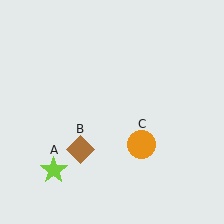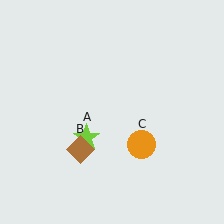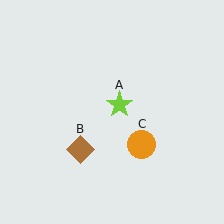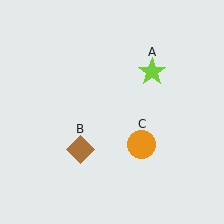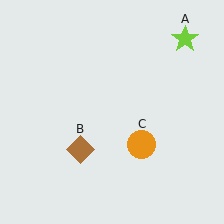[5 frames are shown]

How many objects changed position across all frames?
1 object changed position: lime star (object A).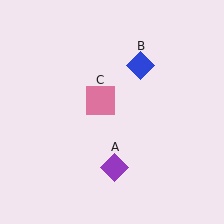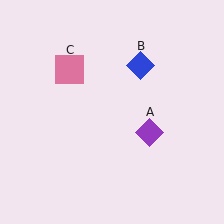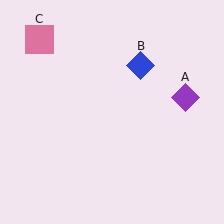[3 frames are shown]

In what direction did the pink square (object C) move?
The pink square (object C) moved up and to the left.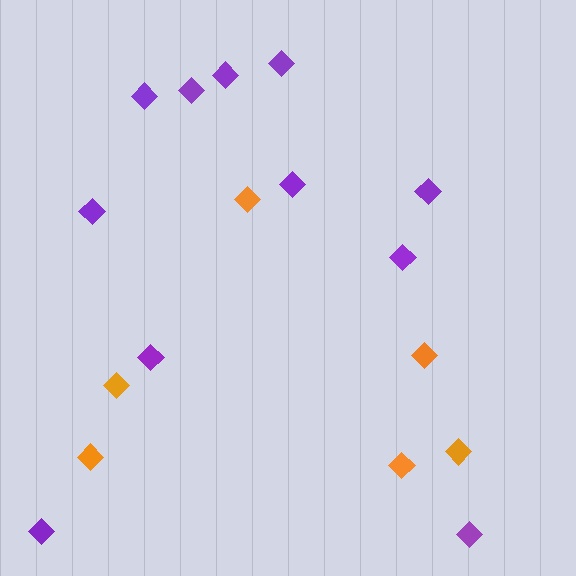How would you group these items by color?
There are 2 groups: one group of orange diamonds (6) and one group of purple diamonds (11).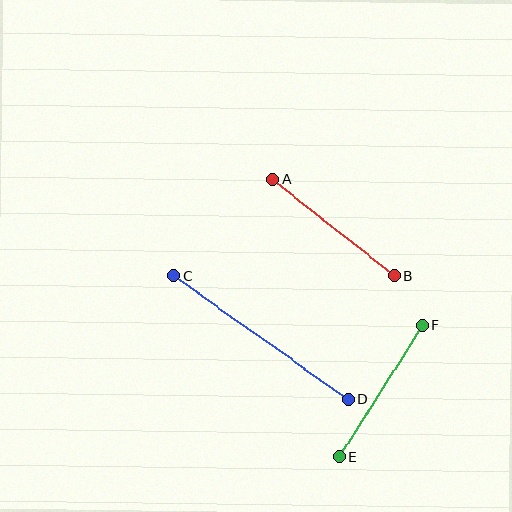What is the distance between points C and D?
The distance is approximately 214 pixels.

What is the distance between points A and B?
The distance is approximately 155 pixels.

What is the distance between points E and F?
The distance is approximately 155 pixels.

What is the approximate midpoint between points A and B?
The midpoint is at approximately (333, 228) pixels.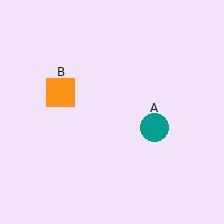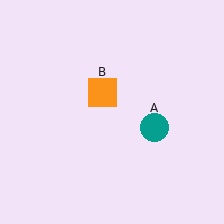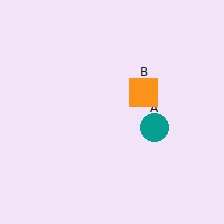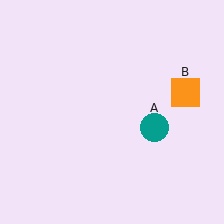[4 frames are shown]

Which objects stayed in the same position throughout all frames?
Teal circle (object A) remained stationary.